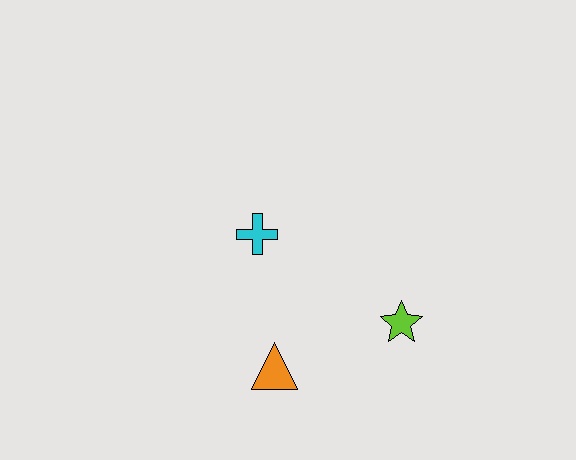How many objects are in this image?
There are 3 objects.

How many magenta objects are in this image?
There are no magenta objects.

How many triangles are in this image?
There is 1 triangle.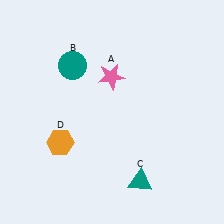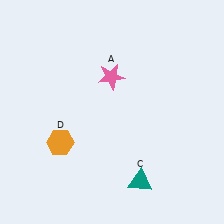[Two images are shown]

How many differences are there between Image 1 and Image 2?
There is 1 difference between the two images.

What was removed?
The teal circle (B) was removed in Image 2.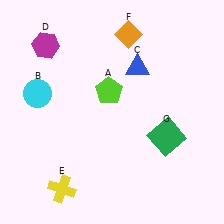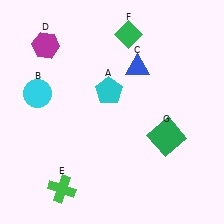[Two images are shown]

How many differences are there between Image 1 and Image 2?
There are 3 differences between the two images.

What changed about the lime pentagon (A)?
In Image 1, A is lime. In Image 2, it changed to cyan.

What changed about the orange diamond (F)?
In Image 1, F is orange. In Image 2, it changed to green.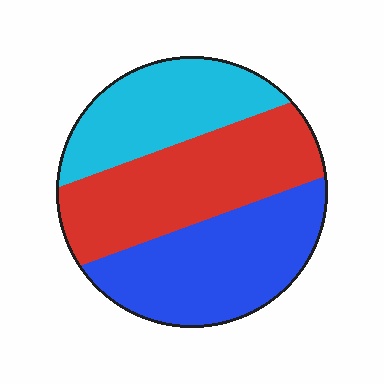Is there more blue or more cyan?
Blue.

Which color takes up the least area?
Cyan, at roughly 25%.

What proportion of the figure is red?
Red takes up about three eighths (3/8) of the figure.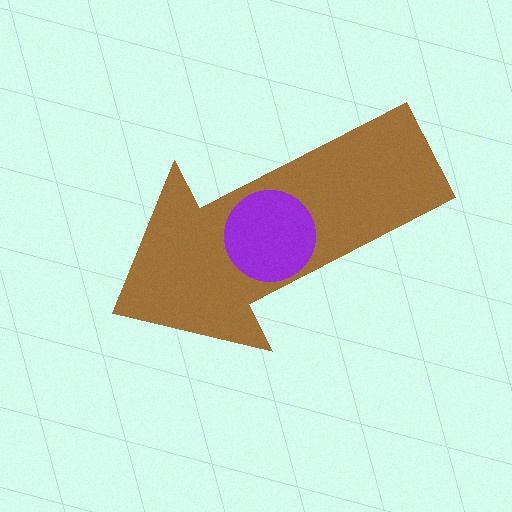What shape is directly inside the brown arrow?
The purple circle.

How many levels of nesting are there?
2.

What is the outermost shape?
The brown arrow.